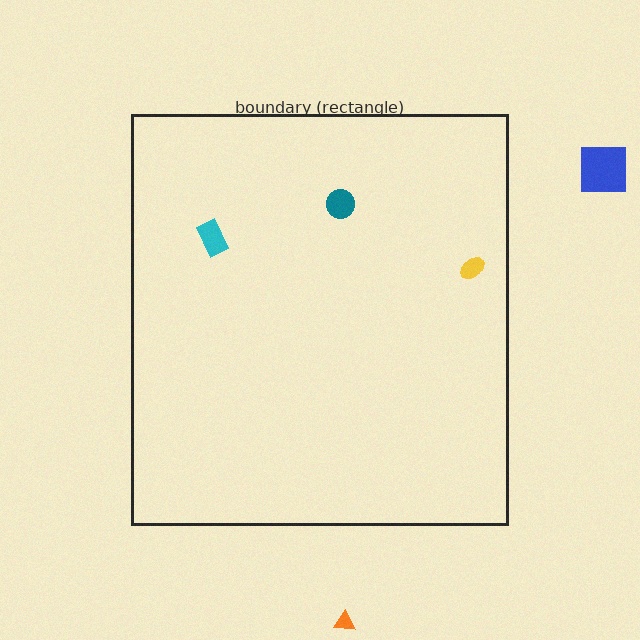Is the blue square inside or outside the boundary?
Outside.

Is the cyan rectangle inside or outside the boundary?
Inside.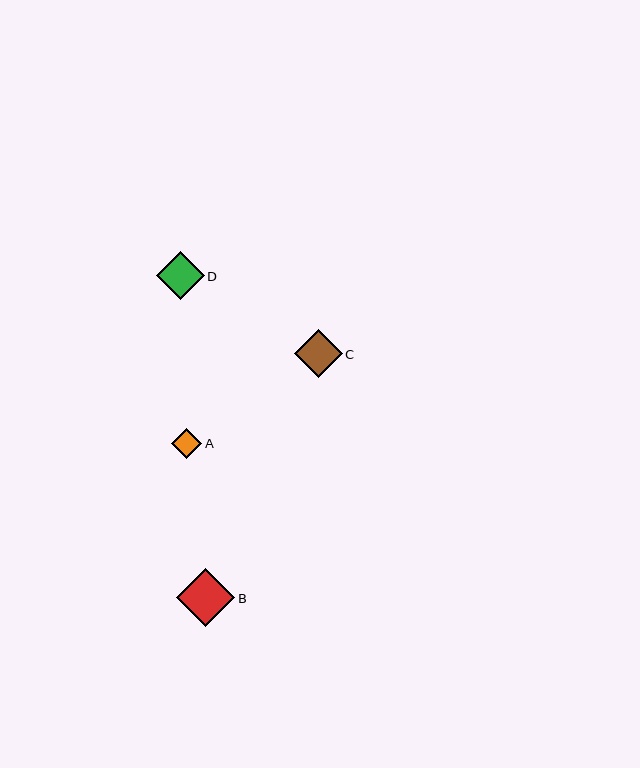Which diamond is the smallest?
Diamond A is the smallest with a size of approximately 31 pixels.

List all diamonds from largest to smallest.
From largest to smallest: B, C, D, A.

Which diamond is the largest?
Diamond B is the largest with a size of approximately 58 pixels.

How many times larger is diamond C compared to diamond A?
Diamond C is approximately 1.6 times the size of diamond A.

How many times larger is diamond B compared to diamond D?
Diamond B is approximately 1.2 times the size of diamond D.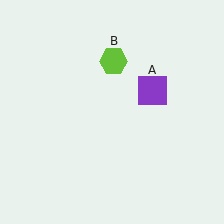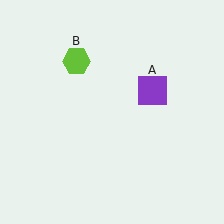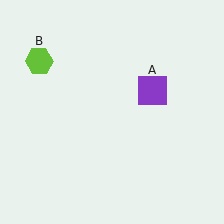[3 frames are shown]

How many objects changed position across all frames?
1 object changed position: lime hexagon (object B).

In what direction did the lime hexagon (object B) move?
The lime hexagon (object B) moved left.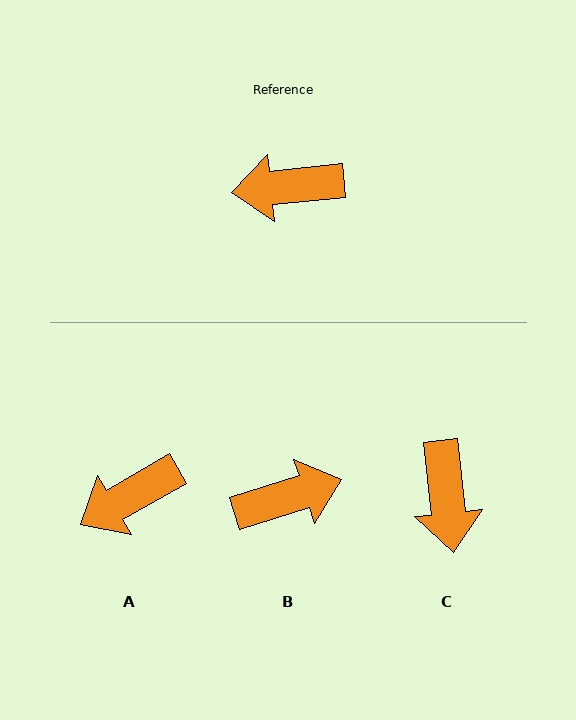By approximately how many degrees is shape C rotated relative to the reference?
Approximately 91 degrees counter-clockwise.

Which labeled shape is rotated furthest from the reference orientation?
B, about 168 degrees away.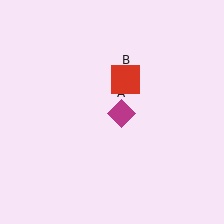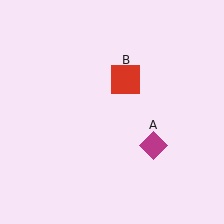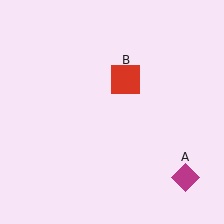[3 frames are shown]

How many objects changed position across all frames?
1 object changed position: magenta diamond (object A).